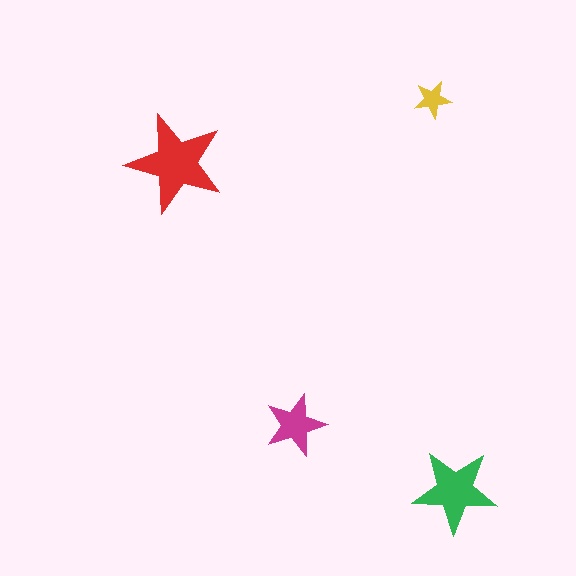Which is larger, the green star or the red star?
The red one.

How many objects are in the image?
There are 4 objects in the image.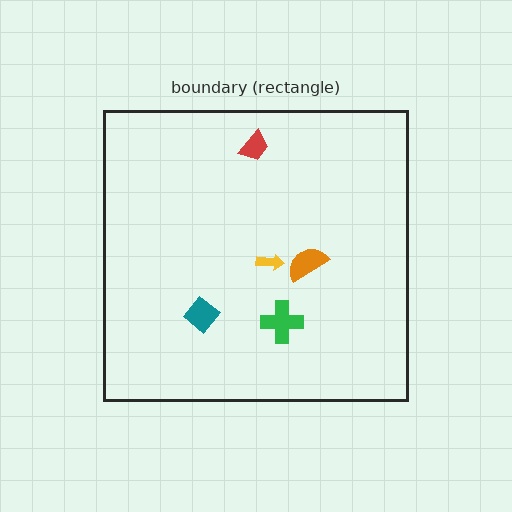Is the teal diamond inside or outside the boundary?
Inside.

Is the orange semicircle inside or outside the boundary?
Inside.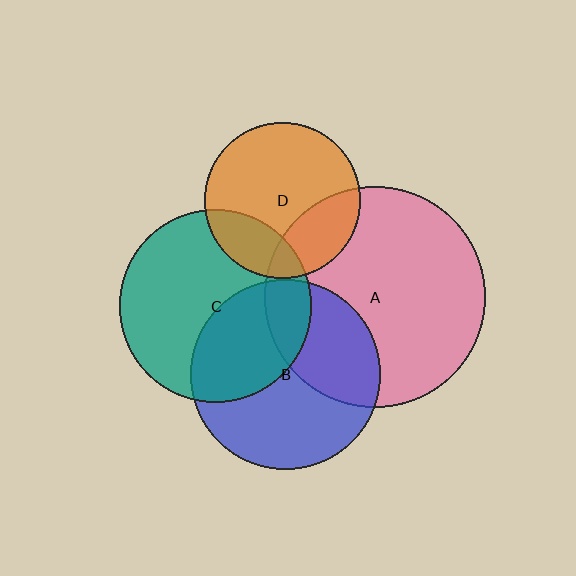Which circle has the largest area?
Circle A (pink).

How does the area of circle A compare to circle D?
Approximately 2.0 times.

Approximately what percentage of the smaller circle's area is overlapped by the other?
Approximately 15%.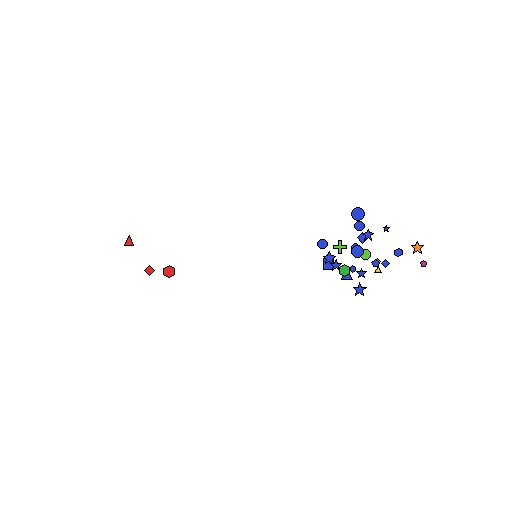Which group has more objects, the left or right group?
The right group.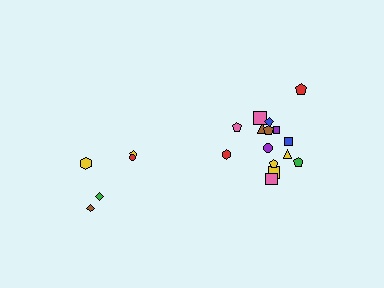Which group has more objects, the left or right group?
The right group.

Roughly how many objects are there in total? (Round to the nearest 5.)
Roughly 20 objects in total.